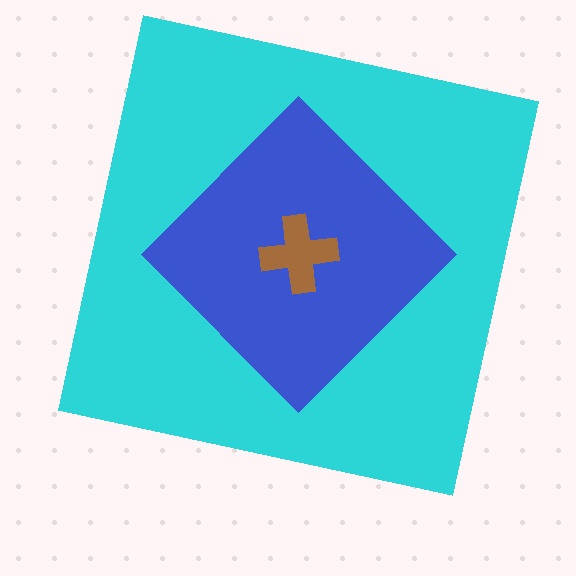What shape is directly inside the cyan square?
The blue diamond.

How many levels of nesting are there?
3.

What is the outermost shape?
The cyan square.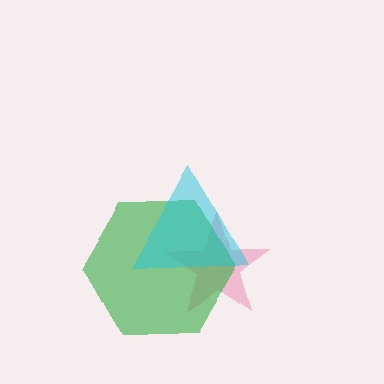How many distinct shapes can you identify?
There are 3 distinct shapes: a pink star, a green hexagon, a cyan triangle.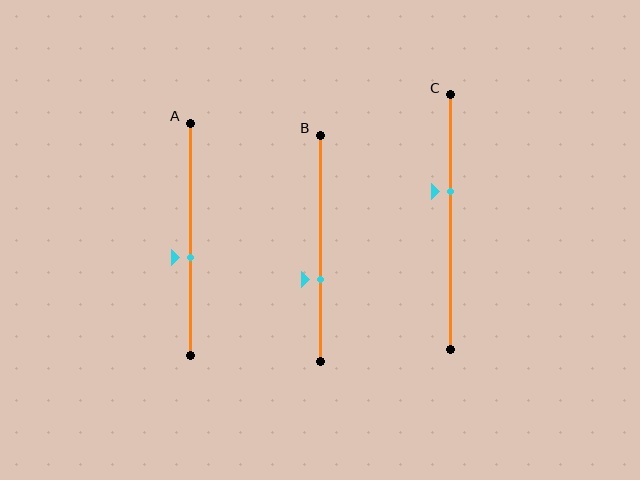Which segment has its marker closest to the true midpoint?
Segment A has its marker closest to the true midpoint.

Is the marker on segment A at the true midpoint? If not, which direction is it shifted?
No, the marker on segment A is shifted downward by about 8% of the segment length.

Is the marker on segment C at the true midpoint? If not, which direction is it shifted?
No, the marker on segment C is shifted upward by about 12% of the segment length.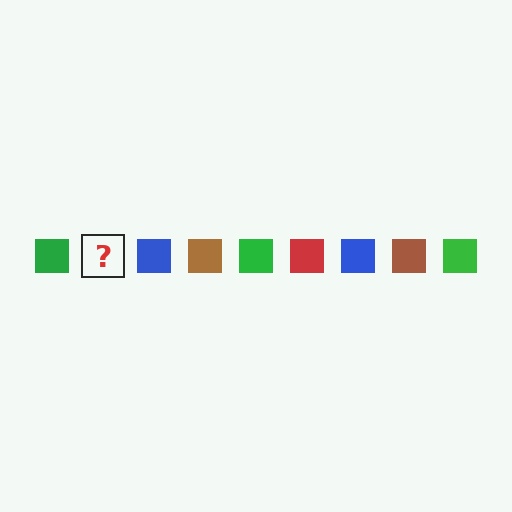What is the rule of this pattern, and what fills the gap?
The rule is that the pattern cycles through green, red, blue, brown squares. The gap should be filled with a red square.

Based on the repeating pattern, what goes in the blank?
The blank should be a red square.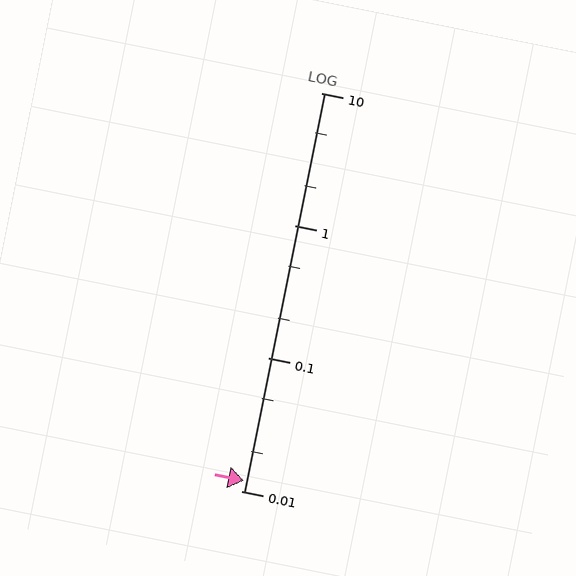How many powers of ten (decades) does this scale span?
The scale spans 3 decades, from 0.01 to 10.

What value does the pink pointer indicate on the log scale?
The pointer indicates approximately 0.012.